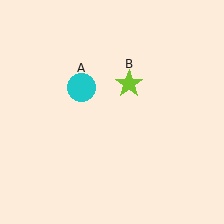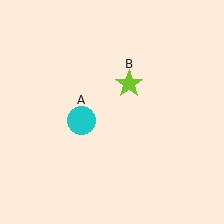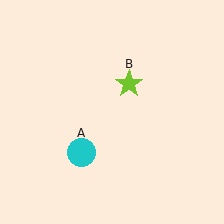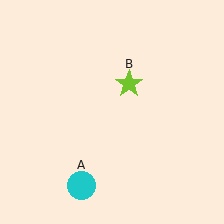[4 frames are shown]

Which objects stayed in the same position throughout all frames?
Lime star (object B) remained stationary.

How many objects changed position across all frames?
1 object changed position: cyan circle (object A).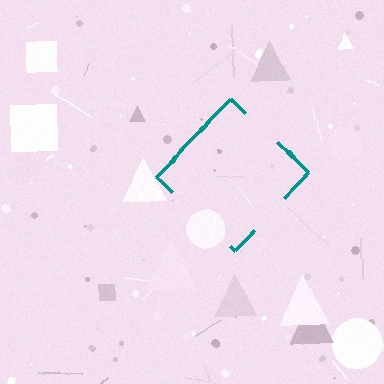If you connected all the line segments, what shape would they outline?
They would outline a diamond.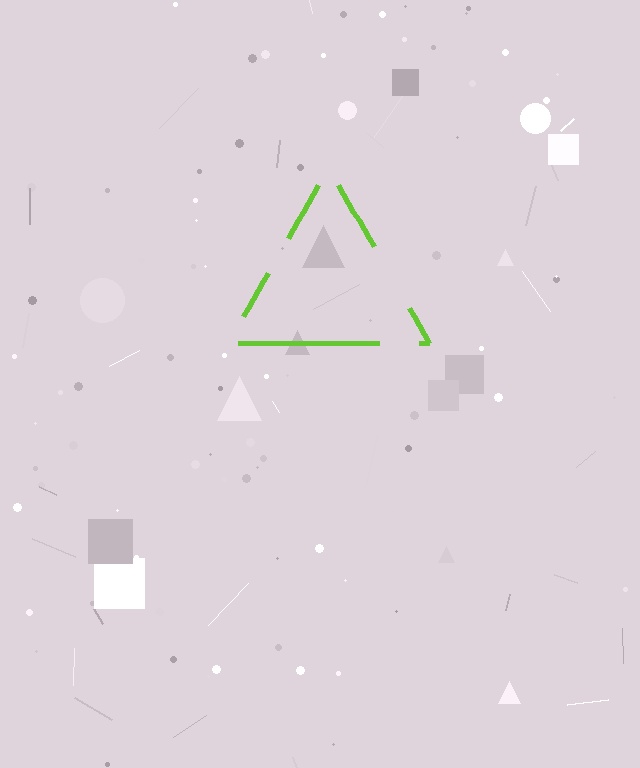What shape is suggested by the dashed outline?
The dashed outline suggests a triangle.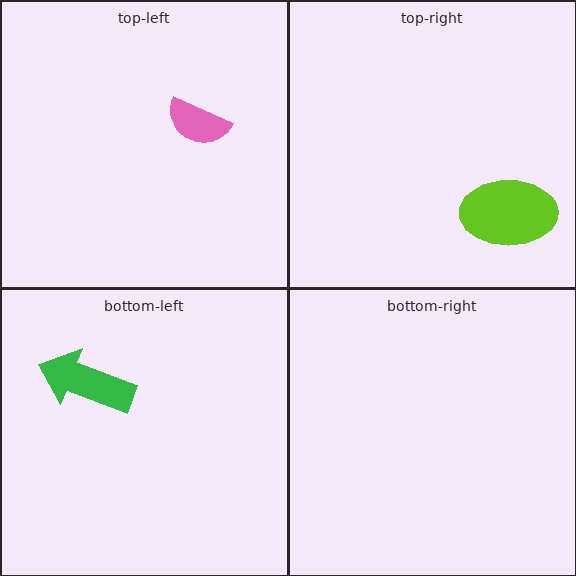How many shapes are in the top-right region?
1.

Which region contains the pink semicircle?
The top-left region.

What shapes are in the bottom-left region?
The green arrow.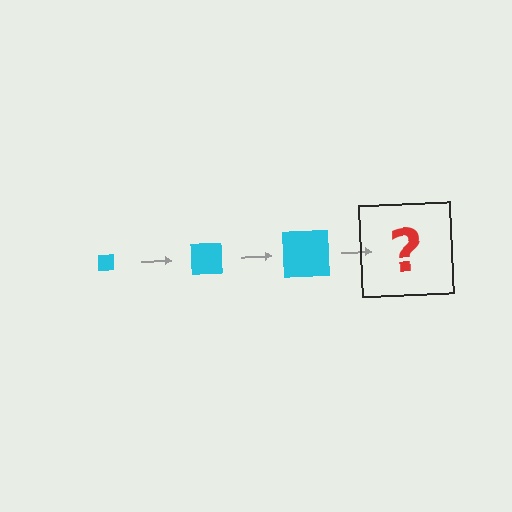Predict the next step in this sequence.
The next step is a cyan square, larger than the previous one.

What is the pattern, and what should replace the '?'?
The pattern is that the square gets progressively larger each step. The '?' should be a cyan square, larger than the previous one.